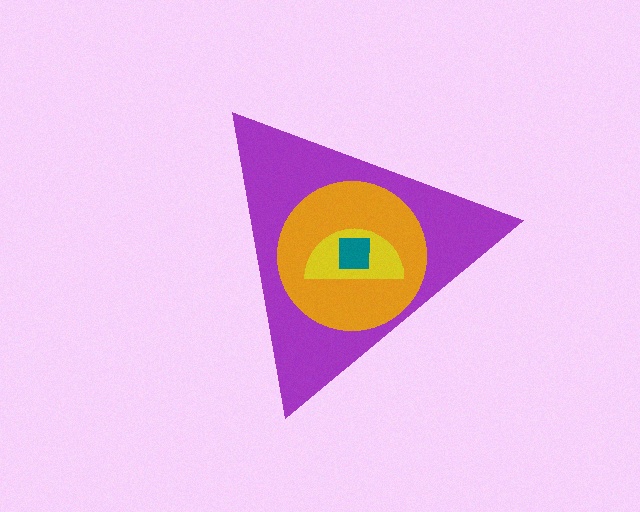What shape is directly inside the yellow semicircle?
The teal square.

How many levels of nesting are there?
4.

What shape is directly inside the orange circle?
The yellow semicircle.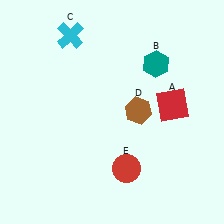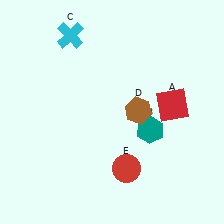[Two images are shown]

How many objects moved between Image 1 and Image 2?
1 object moved between the two images.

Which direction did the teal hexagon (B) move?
The teal hexagon (B) moved down.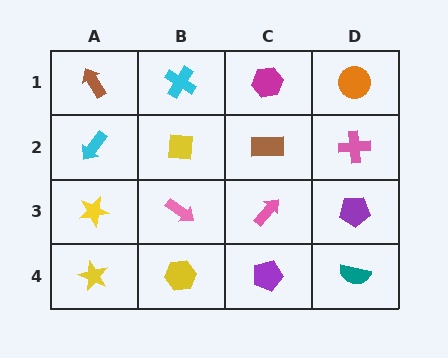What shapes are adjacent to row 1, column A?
A cyan arrow (row 2, column A), a cyan cross (row 1, column B).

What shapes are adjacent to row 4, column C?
A pink arrow (row 3, column C), a yellow hexagon (row 4, column B), a teal semicircle (row 4, column D).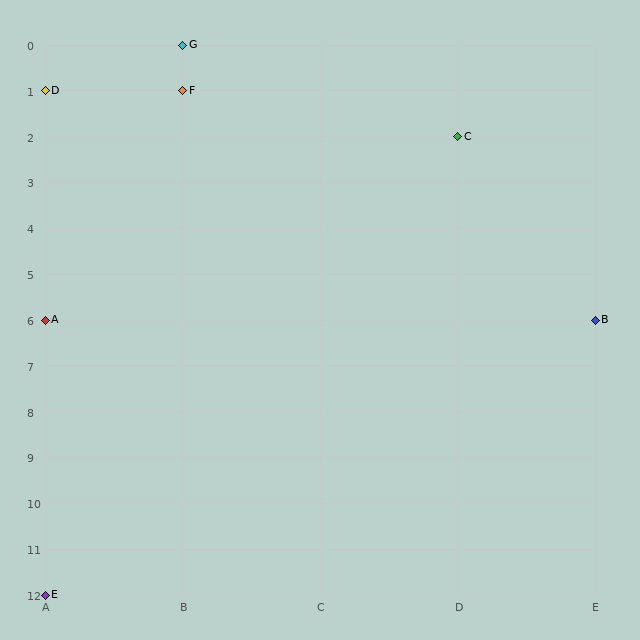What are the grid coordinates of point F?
Point F is at grid coordinates (B, 1).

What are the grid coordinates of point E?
Point E is at grid coordinates (A, 12).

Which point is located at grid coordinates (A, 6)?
Point A is at (A, 6).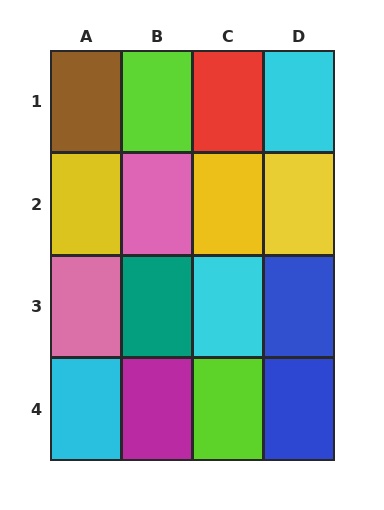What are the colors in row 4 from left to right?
Cyan, magenta, lime, blue.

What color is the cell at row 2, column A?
Yellow.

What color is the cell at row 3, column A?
Pink.